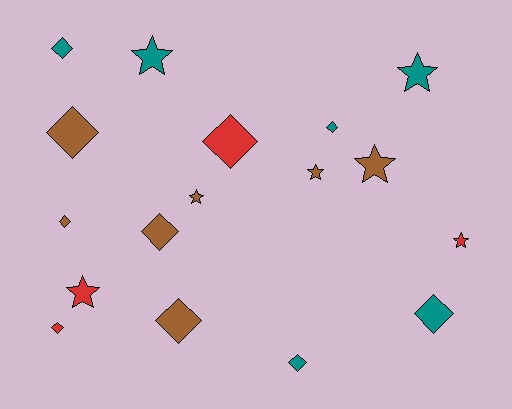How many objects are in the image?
There are 17 objects.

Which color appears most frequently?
Brown, with 7 objects.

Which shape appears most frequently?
Diamond, with 10 objects.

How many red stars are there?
There are 2 red stars.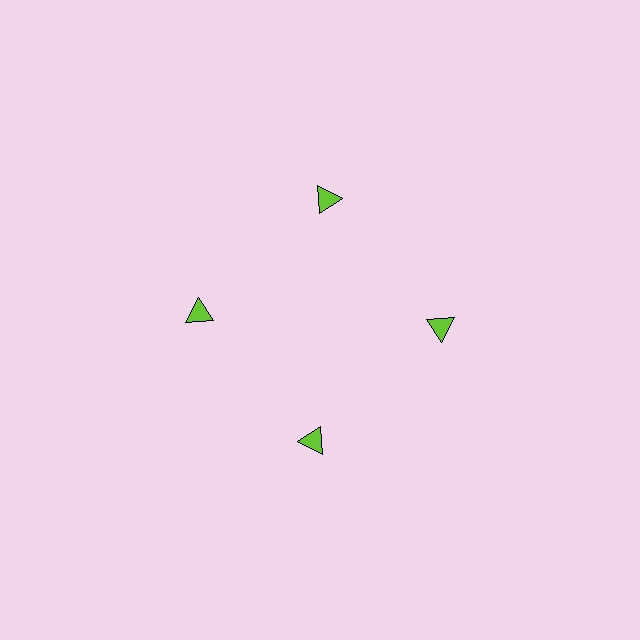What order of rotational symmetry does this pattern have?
This pattern has 4-fold rotational symmetry.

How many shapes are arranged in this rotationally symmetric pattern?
There are 4 shapes, arranged in 4 groups of 1.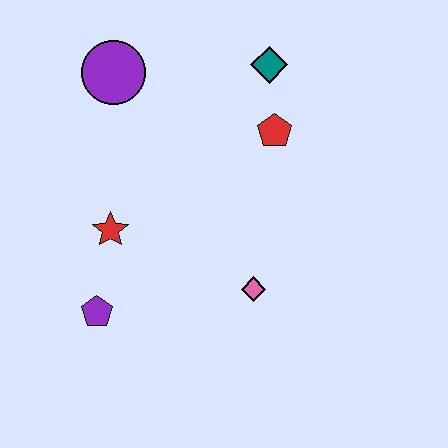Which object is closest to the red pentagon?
The teal diamond is closest to the red pentagon.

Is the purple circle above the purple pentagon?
Yes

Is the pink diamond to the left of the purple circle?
No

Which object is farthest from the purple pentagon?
The teal diamond is farthest from the purple pentagon.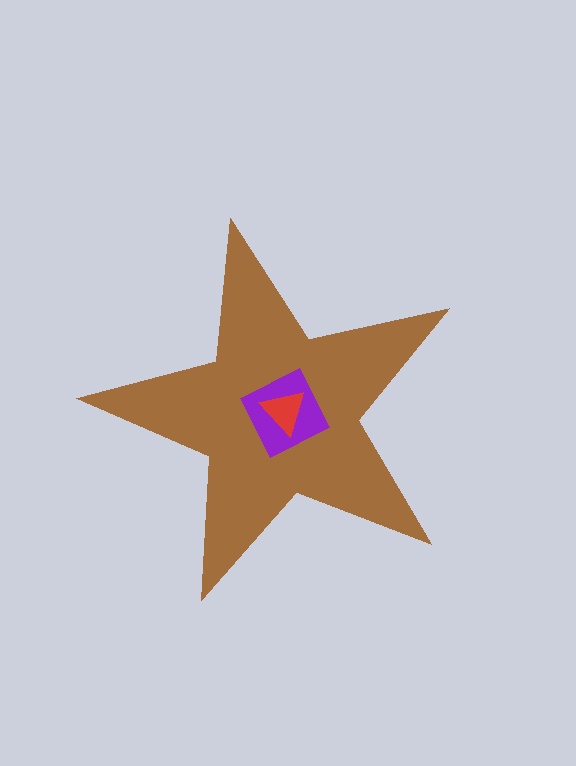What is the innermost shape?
The red triangle.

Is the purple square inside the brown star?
Yes.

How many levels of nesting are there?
3.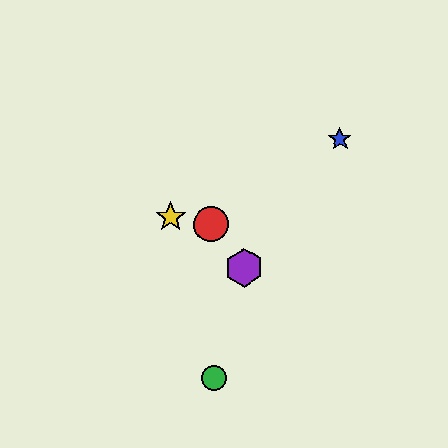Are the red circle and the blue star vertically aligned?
No, the red circle is at x≈211 and the blue star is at x≈340.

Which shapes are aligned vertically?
The red circle, the green circle are aligned vertically.